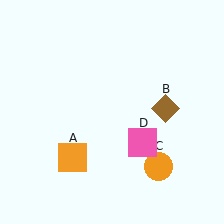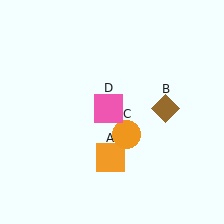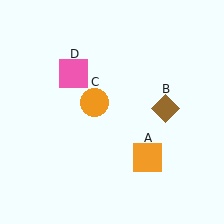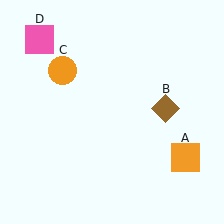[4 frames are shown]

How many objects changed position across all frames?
3 objects changed position: orange square (object A), orange circle (object C), pink square (object D).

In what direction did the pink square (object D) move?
The pink square (object D) moved up and to the left.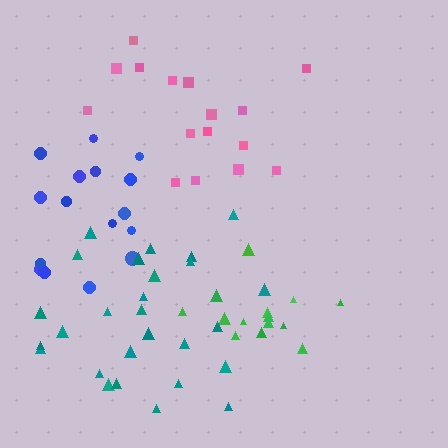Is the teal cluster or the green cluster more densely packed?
Green.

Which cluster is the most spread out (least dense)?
Blue.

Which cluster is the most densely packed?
Green.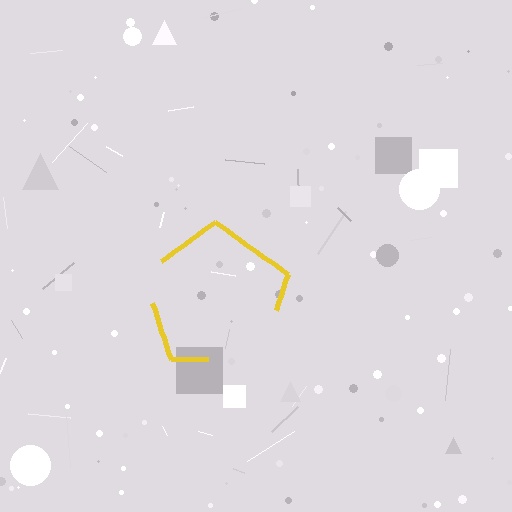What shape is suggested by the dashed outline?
The dashed outline suggests a pentagon.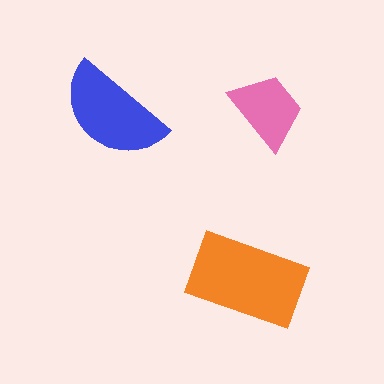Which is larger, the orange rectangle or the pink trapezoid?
The orange rectangle.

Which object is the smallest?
The pink trapezoid.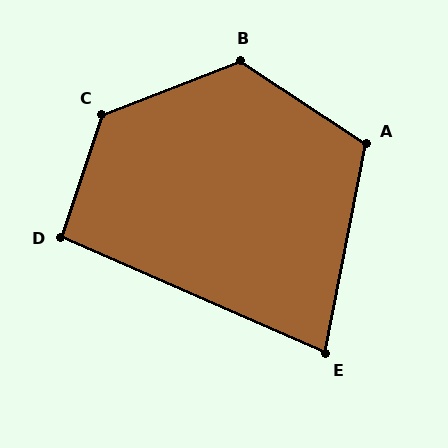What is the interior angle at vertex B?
Approximately 126 degrees (obtuse).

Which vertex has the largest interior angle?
C, at approximately 130 degrees.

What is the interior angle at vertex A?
Approximately 112 degrees (obtuse).